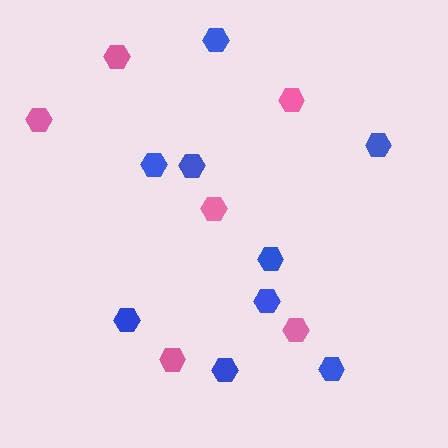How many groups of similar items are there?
There are 2 groups: one group of blue hexagons (9) and one group of pink hexagons (6).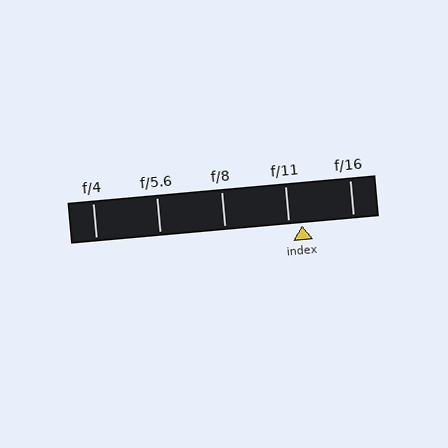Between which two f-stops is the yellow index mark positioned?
The index mark is between f/11 and f/16.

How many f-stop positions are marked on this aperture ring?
There are 5 f-stop positions marked.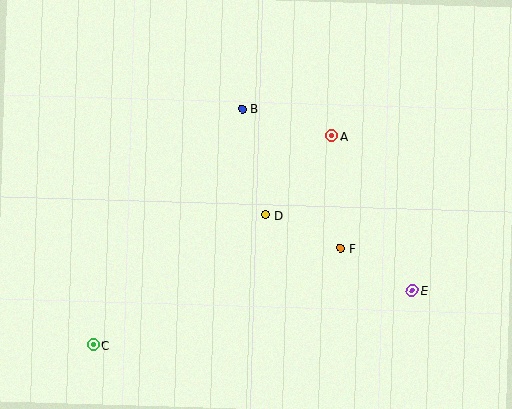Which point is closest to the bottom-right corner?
Point E is closest to the bottom-right corner.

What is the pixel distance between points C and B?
The distance between C and B is 279 pixels.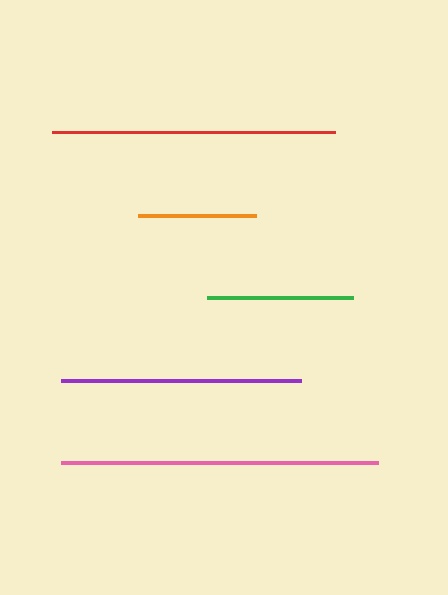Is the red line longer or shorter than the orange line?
The red line is longer than the orange line.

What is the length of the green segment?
The green segment is approximately 146 pixels long.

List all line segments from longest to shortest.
From longest to shortest: pink, red, purple, green, orange.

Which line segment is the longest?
The pink line is the longest at approximately 317 pixels.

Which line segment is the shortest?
The orange line is the shortest at approximately 118 pixels.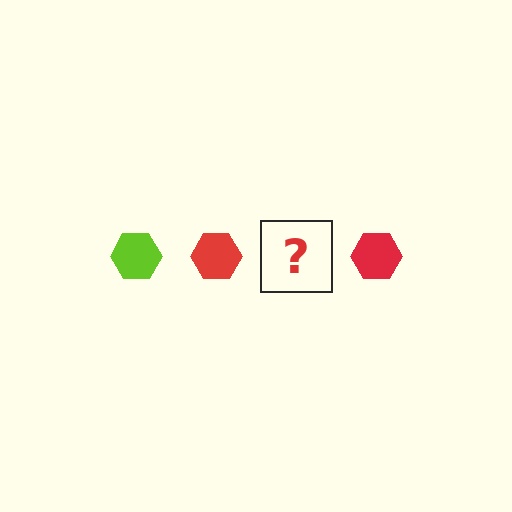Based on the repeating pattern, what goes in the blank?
The blank should be a lime hexagon.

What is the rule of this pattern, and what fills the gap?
The rule is that the pattern cycles through lime, red hexagons. The gap should be filled with a lime hexagon.